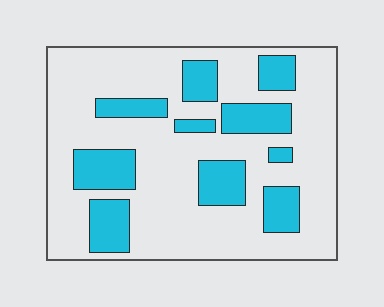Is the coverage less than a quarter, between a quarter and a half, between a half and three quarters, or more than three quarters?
Between a quarter and a half.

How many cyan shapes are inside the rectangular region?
10.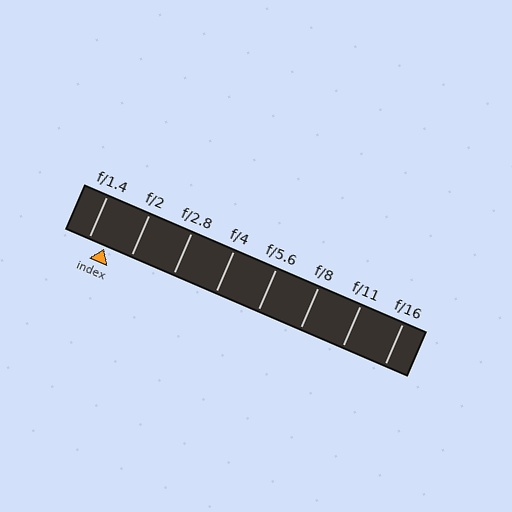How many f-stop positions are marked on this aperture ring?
There are 8 f-stop positions marked.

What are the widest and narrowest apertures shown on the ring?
The widest aperture shown is f/1.4 and the narrowest is f/16.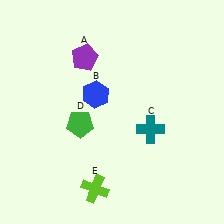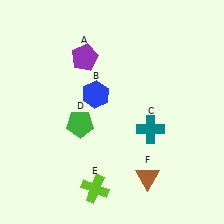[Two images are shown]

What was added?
A brown triangle (F) was added in Image 2.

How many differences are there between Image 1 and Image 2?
There is 1 difference between the two images.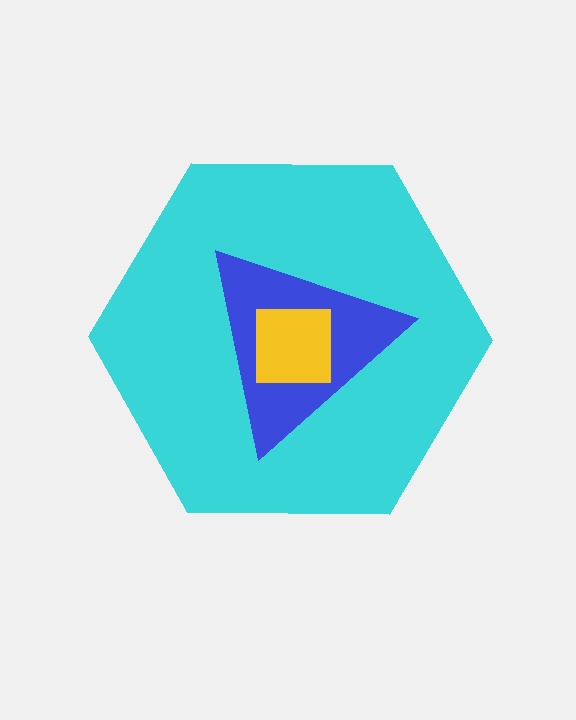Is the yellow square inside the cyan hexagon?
Yes.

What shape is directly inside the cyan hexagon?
The blue triangle.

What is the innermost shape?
The yellow square.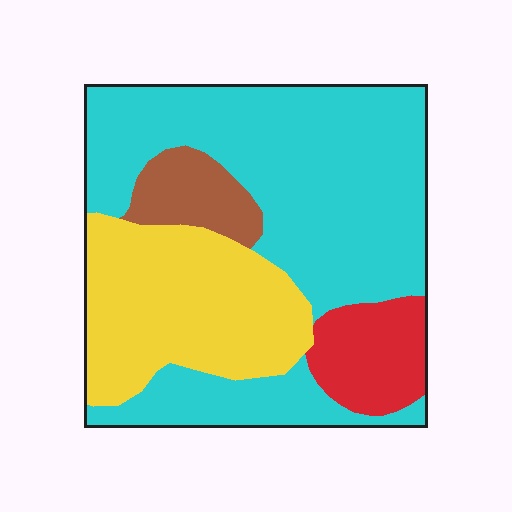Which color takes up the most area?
Cyan, at roughly 55%.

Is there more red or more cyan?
Cyan.